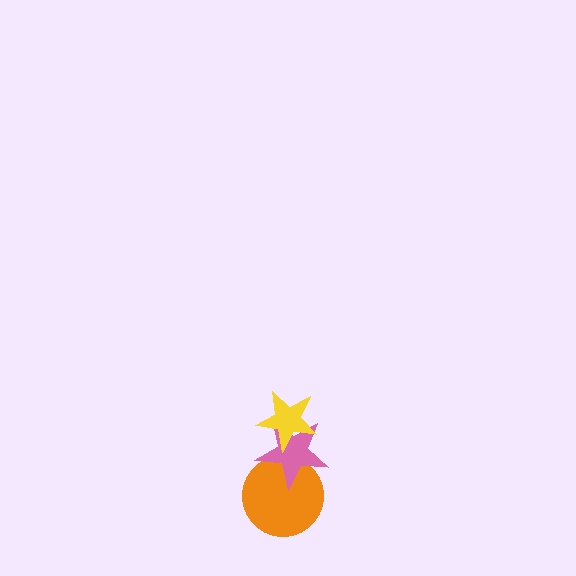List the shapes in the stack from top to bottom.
From top to bottom: the yellow star, the pink star, the orange circle.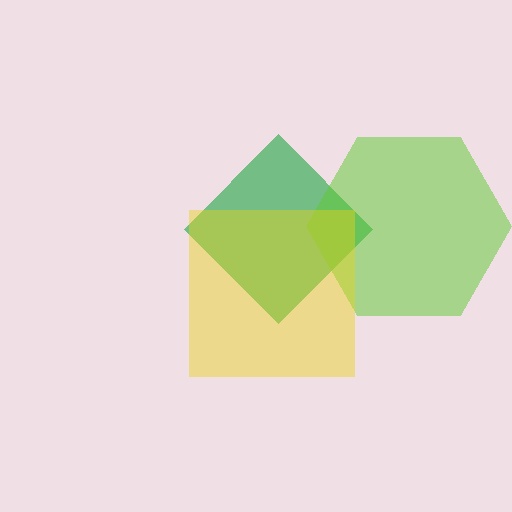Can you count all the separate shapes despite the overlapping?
Yes, there are 3 separate shapes.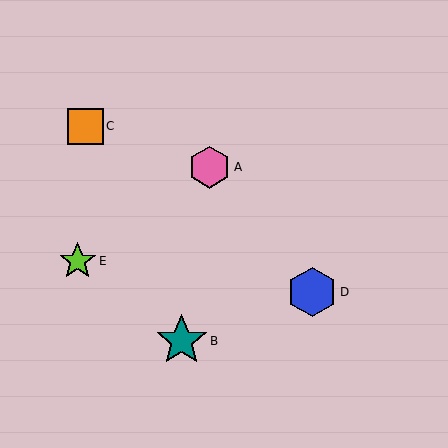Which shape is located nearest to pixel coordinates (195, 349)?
The teal star (labeled B) at (182, 341) is nearest to that location.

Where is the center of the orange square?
The center of the orange square is at (85, 126).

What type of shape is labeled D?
Shape D is a blue hexagon.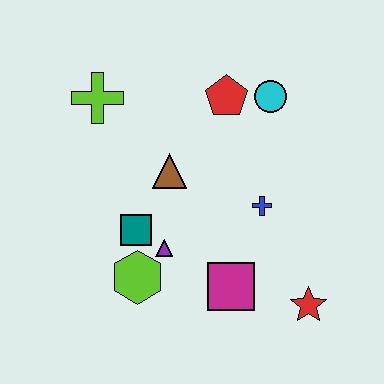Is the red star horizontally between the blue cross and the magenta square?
No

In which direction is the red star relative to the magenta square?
The red star is to the right of the magenta square.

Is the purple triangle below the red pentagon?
Yes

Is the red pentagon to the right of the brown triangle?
Yes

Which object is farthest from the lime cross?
The red star is farthest from the lime cross.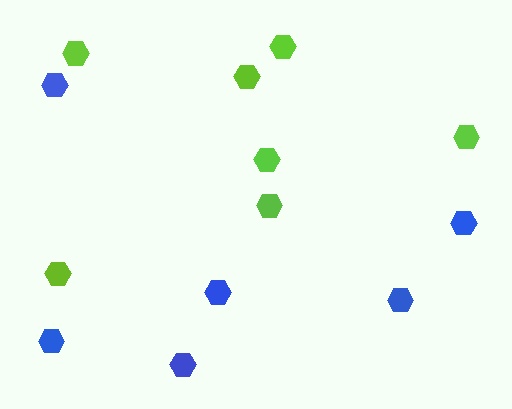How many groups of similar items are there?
There are 2 groups: one group of lime hexagons (7) and one group of blue hexagons (6).